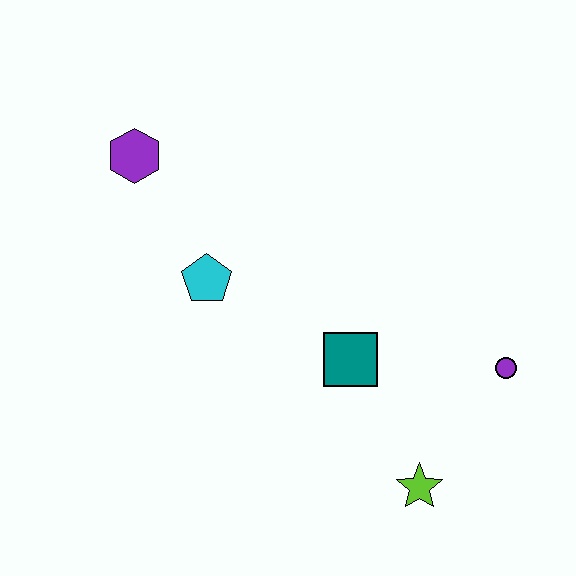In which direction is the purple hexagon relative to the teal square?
The purple hexagon is to the left of the teal square.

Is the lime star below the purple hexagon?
Yes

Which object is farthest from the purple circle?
The purple hexagon is farthest from the purple circle.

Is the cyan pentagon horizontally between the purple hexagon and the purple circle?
Yes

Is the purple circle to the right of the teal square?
Yes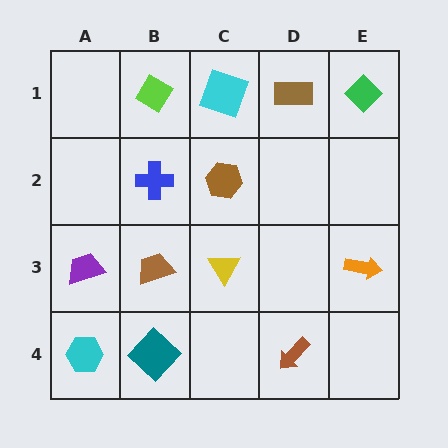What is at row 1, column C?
A cyan square.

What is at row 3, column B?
A brown trapezoid.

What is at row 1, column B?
A lime diamond.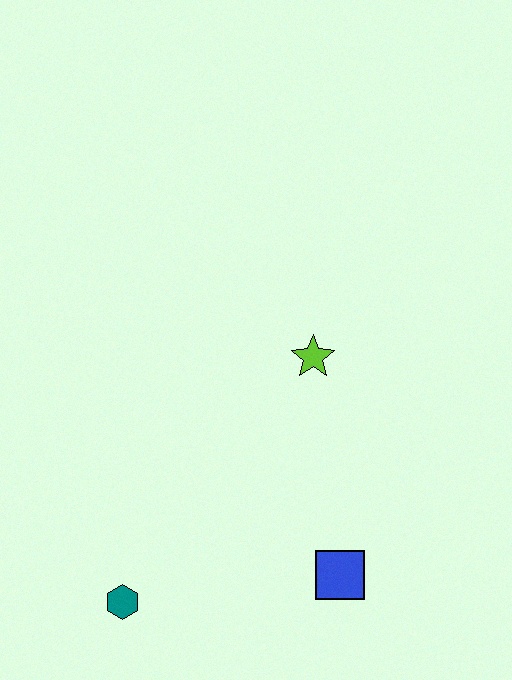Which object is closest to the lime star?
The blue square is closest to the lime star.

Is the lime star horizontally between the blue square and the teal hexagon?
Yes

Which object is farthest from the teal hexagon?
The lime star is farthest from the teal hexagon.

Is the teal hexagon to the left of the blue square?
Yes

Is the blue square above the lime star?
No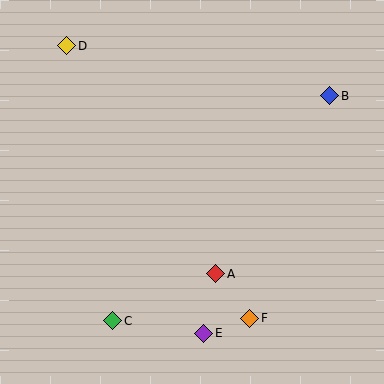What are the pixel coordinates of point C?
Point C is at (113, 321).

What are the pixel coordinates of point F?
Point F is at (250, 318).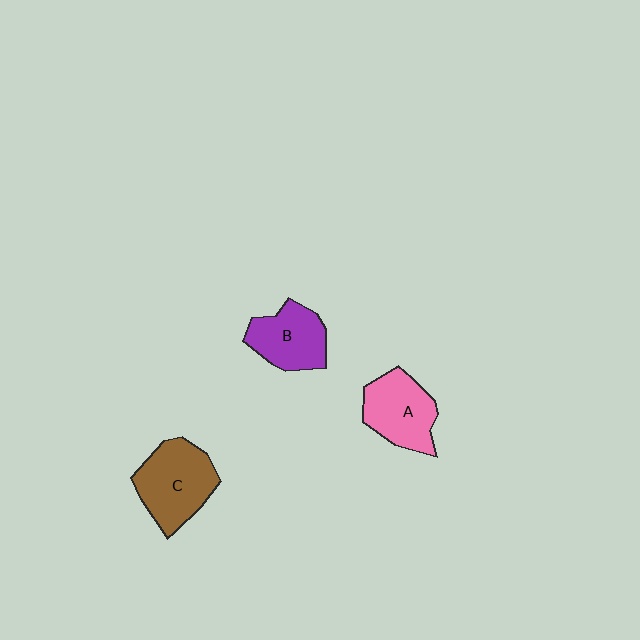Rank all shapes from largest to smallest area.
From largest to smallest: C (brown), A (pink), B (purple).